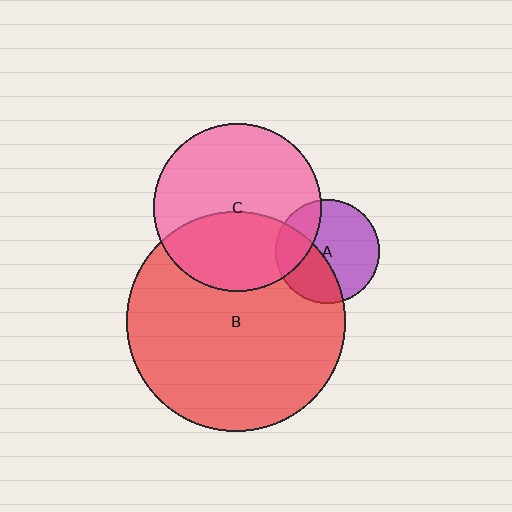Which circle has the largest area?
Circle B (red).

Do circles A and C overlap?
Yes.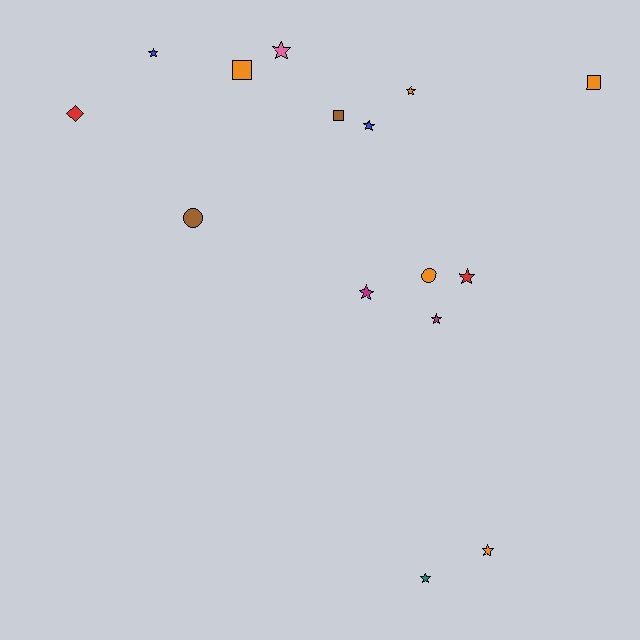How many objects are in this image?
There are 15 objects.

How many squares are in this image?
There are 3 squares.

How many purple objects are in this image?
There are no purple objects.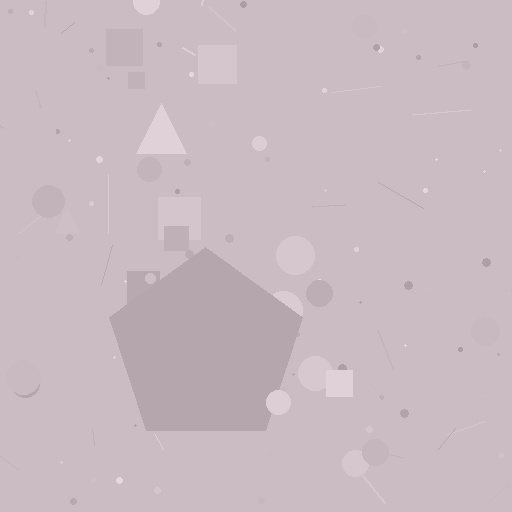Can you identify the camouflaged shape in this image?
The camouflaged shape is a pentagon.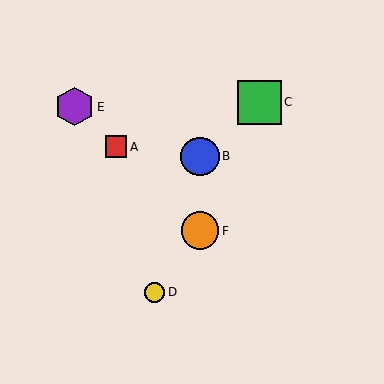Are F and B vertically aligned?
Yes, both are at x≈200.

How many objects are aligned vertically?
2 objects (B, F) are aligned vertically.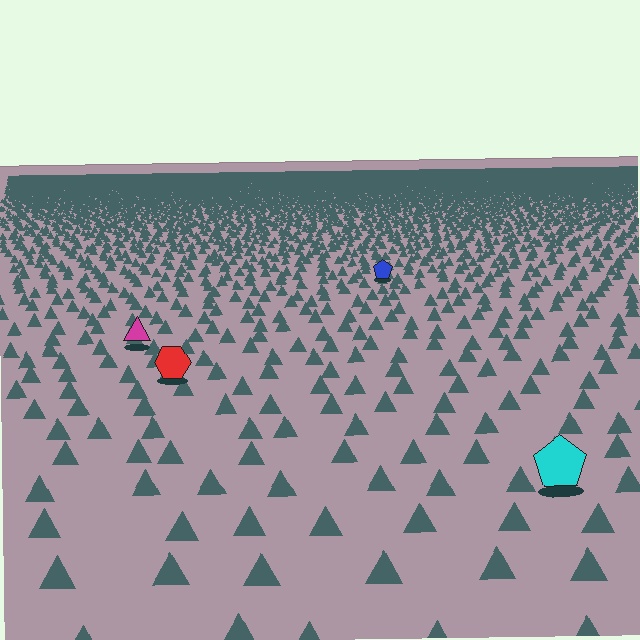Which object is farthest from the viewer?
The blue pentagon is farthest from the viewer. It appears smaller and the ground texture around it is denser.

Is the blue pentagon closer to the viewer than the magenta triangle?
No. The magenta triangle is closer — you can tell from the texture gradient: the ground texture is coarser near it.